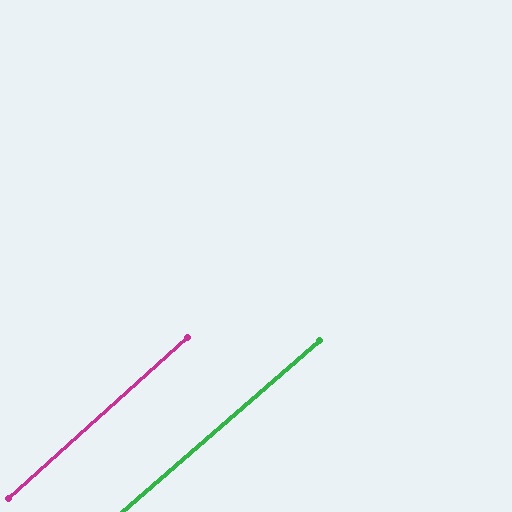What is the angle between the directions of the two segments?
Approximately 1 degree.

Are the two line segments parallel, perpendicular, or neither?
Parallel — their directions differ by only 0.7°.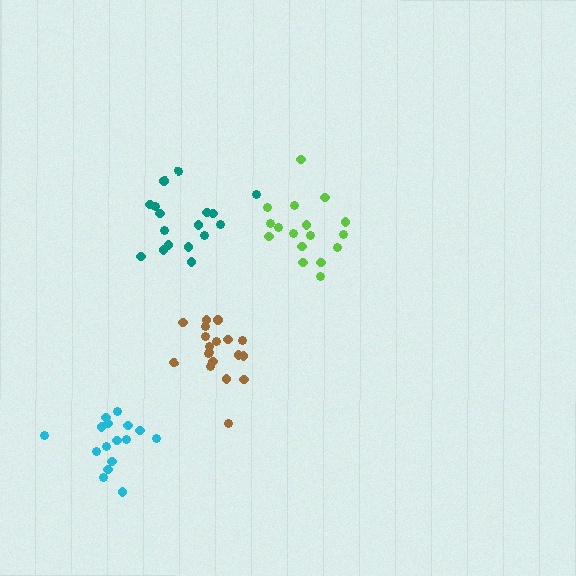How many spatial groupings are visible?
There are 4 spatial groupings.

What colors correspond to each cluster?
The clusters are colored: brown, cyan, teal, lime.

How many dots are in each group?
Group 1: 19 dots, Group 2: 16 dots, Group 3: 17 dots, Group 4: 17 dots (69 total).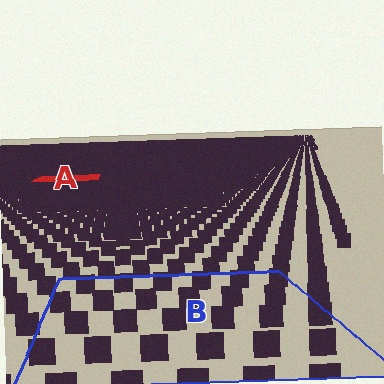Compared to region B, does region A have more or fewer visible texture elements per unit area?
Region A has more texture elements per unit area — they are packed more densely because it is farther away.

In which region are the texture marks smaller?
The texture marks are smaller in region A, because it is farther away.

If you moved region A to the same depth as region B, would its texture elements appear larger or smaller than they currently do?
They would appear larger. At a closer depth, the same texture elements are projected at a bigger on-screen size.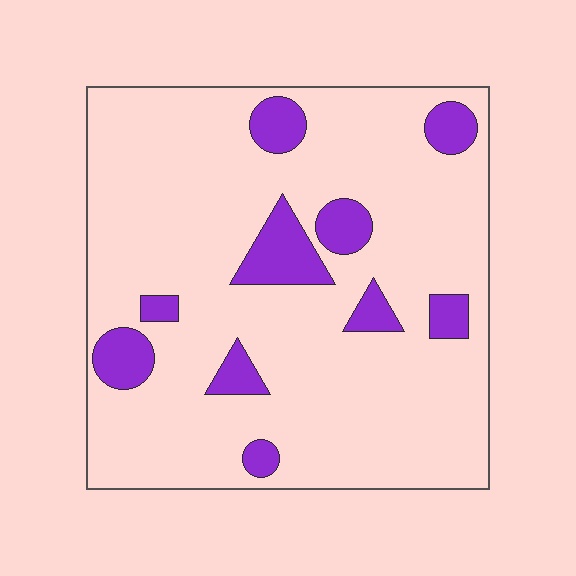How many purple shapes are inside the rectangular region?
10.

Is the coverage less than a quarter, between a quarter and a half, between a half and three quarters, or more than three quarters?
Less than a quarter.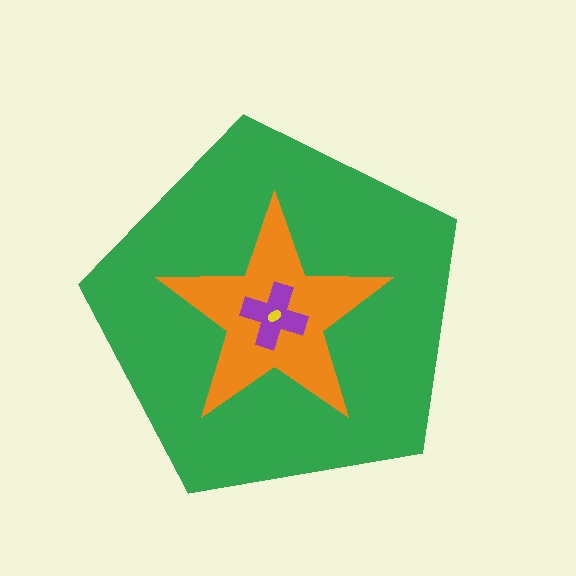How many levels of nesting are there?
4.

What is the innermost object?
The yellow ellipse.